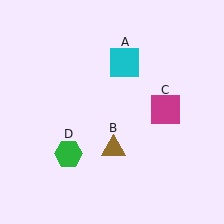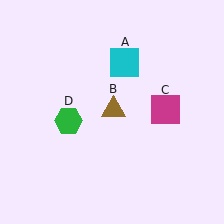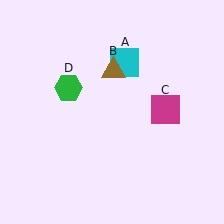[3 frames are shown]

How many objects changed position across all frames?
2 objects changed position: brown triangle (object B), green hexagon (object D).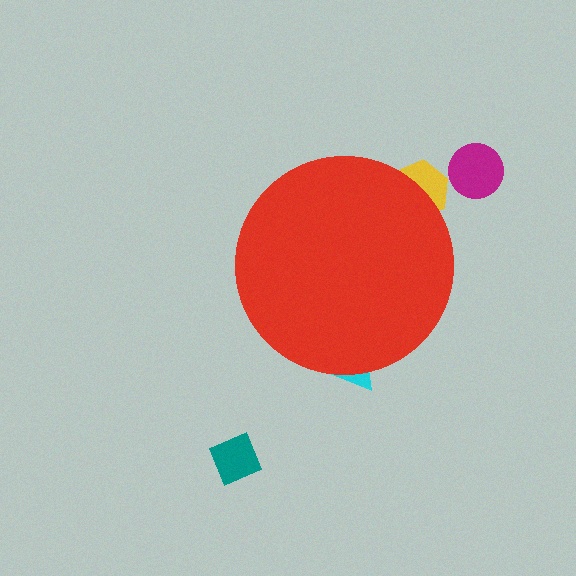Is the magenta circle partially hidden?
No, the magenta circle is fully visible.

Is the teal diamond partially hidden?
No, the teal diamond is fully visible.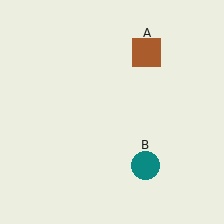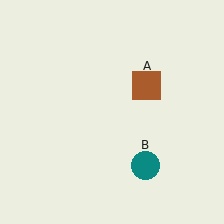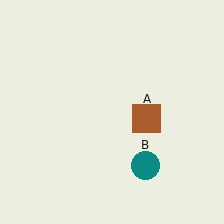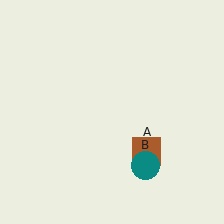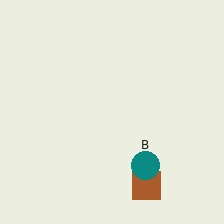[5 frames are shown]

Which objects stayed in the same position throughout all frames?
Teal circle (object B) remained stationary.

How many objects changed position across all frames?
1 object changed position: brown square (object A).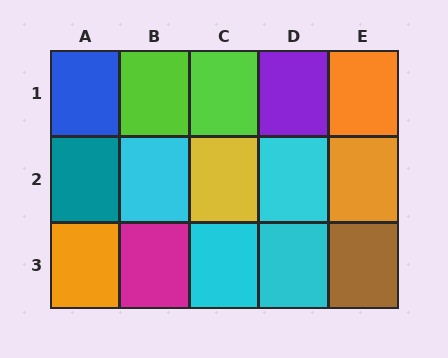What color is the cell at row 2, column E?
Orange.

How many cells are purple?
1 cell is purple.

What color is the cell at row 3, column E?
Brown.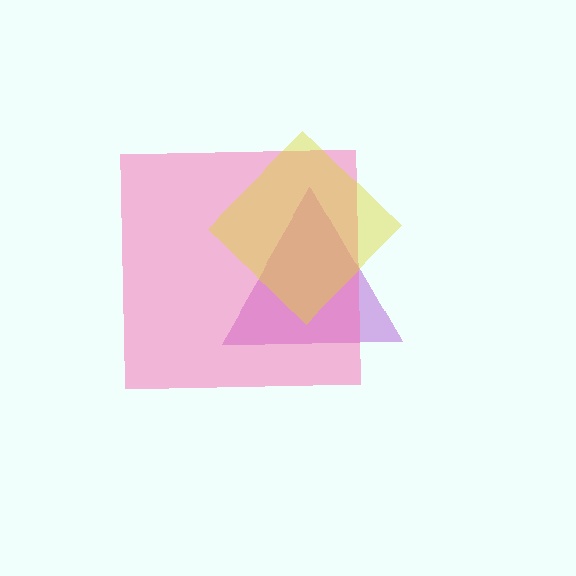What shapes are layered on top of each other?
The layered shapes are: a purple triangle, a pink square, a yellow diamond.